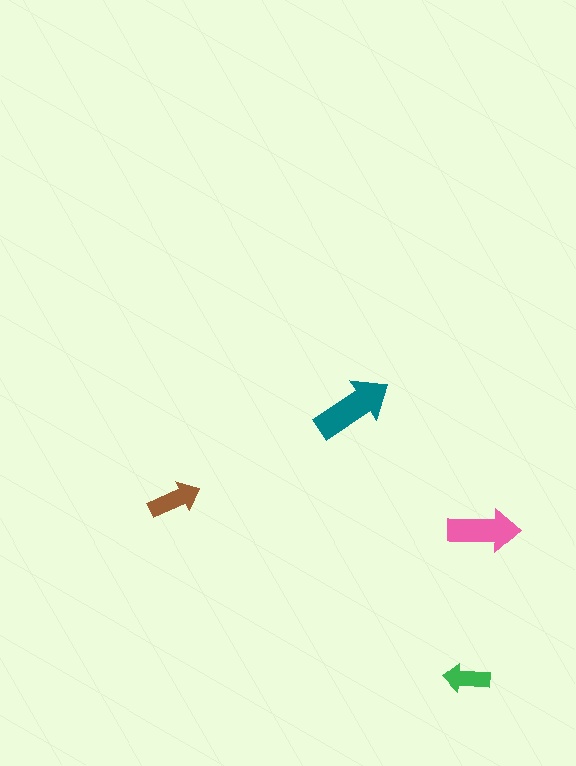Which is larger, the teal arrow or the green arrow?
The teal one.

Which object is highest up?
The teal arrow is topmost.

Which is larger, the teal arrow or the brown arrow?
The teal one.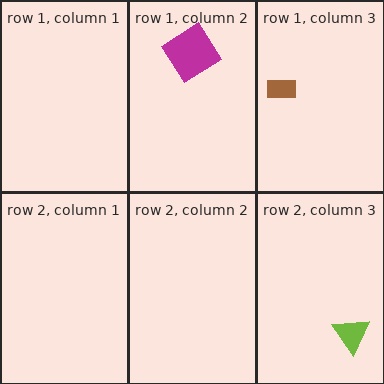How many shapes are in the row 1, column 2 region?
1.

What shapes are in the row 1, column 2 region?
The magenta diamond.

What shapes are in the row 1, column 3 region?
The brown rectangle.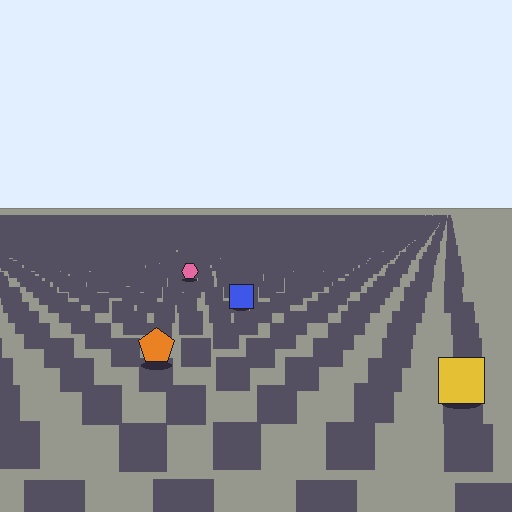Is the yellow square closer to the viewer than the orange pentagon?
Yes. The yellow square is closer — you can tell from the texture gradient: the ground texture is coarser near it.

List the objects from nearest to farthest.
From nearest to farthest: the yellow square, the orange pentagon, the blue square, the pink hexagon.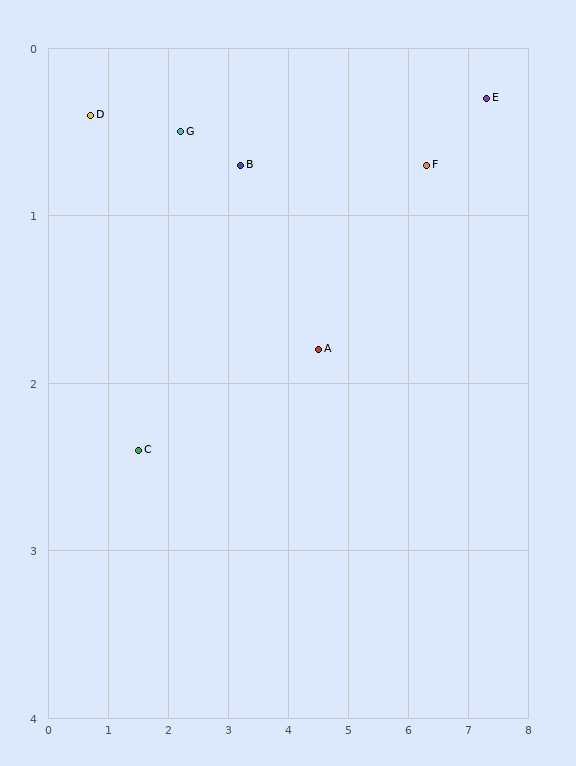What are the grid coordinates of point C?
Point C is at approximately (1.5, 2.4).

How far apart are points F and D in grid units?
Points F and D are about 5.6 grid units apart.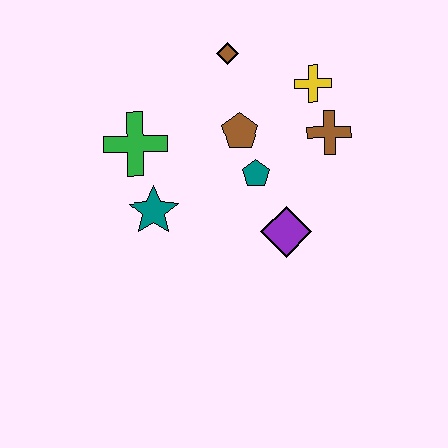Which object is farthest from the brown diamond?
The purple diamond is farthest from the brown diamond.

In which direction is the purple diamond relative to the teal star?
The purple diamond is to the right of the teal star.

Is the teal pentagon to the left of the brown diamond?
No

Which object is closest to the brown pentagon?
The teal pentagon is closest to the brown pentagon.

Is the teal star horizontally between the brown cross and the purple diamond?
No